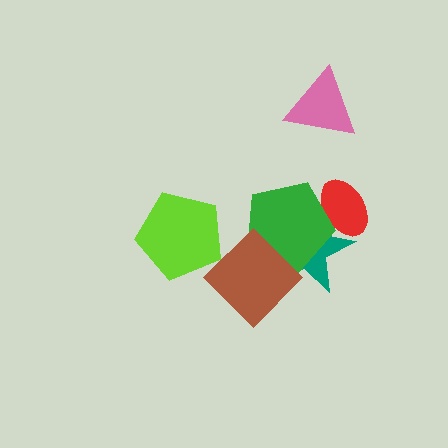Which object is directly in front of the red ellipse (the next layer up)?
The teal star is directly in front of the red ellipse.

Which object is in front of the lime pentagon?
The brown diamond is in front of the lime pentagon.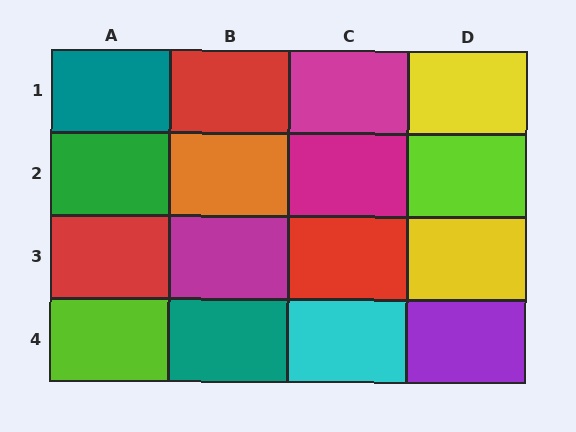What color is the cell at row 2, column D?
Lime.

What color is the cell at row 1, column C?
Magenta.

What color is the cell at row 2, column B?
Orange.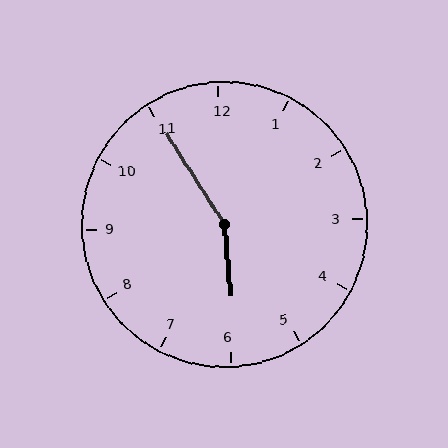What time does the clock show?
5:55.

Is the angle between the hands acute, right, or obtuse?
It is obtuse.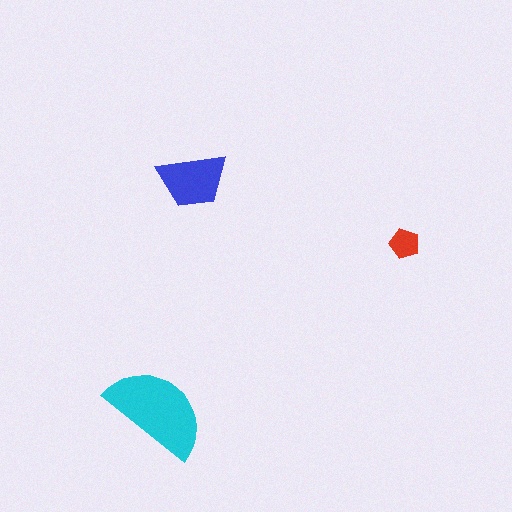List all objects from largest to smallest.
The cyan semicircle, the blue trapezoid, the red pentagon.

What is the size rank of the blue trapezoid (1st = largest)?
2nd.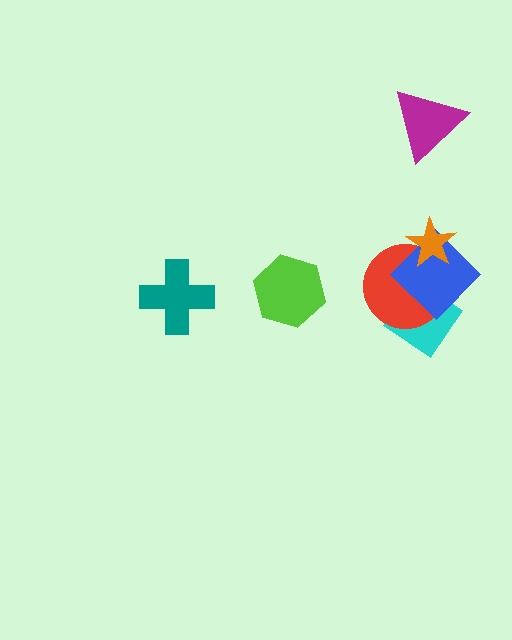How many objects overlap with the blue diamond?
3 objects overlap with the blue diamond.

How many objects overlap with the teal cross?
0 objects overlap with the teal cross.